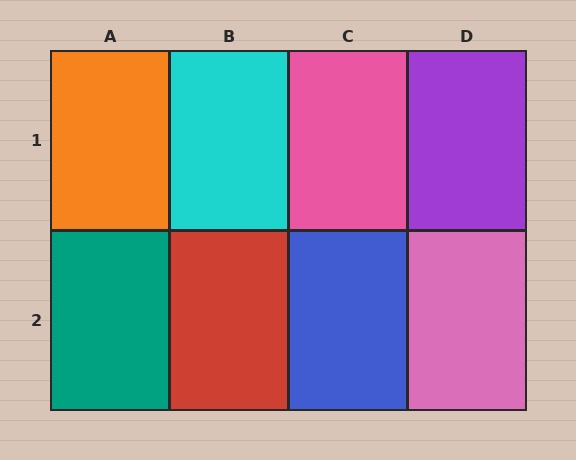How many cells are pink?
2 cells are pink.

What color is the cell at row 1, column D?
Purple.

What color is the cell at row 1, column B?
Cyan.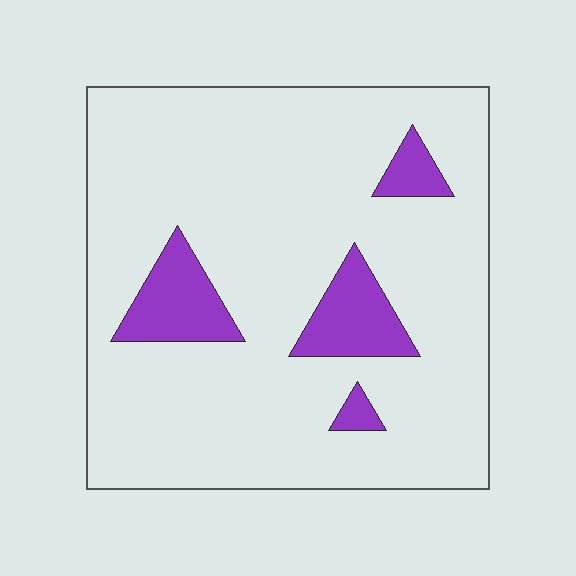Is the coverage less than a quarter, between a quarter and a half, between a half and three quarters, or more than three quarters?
Less than a quarter.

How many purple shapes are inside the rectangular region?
4.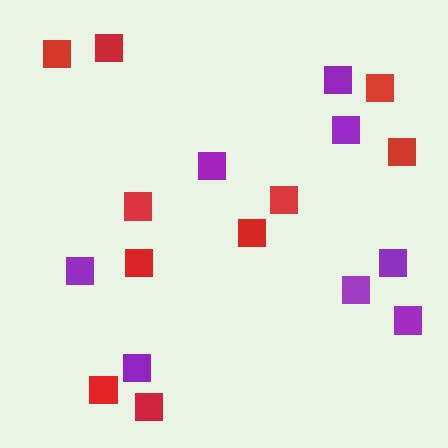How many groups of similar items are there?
There are 2 groups: one group of red squares (10) and one group of purple squares (8).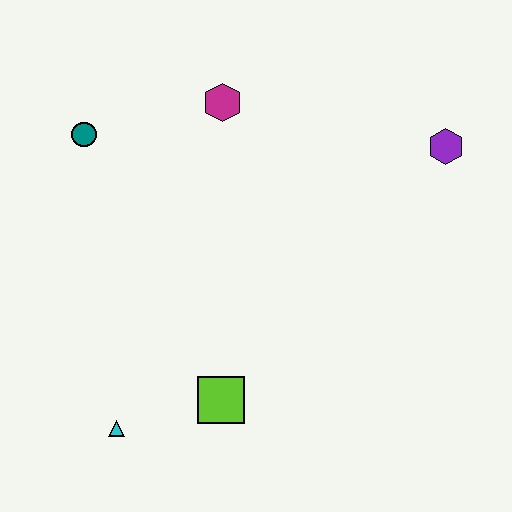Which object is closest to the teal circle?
The magenta hexagon is closest to the teal circle.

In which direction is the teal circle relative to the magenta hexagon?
The teal circle is to the left of the magenta hexagon.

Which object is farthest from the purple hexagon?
The cyan triangle is farthest from the purple hexagon.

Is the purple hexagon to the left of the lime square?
No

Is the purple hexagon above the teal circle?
No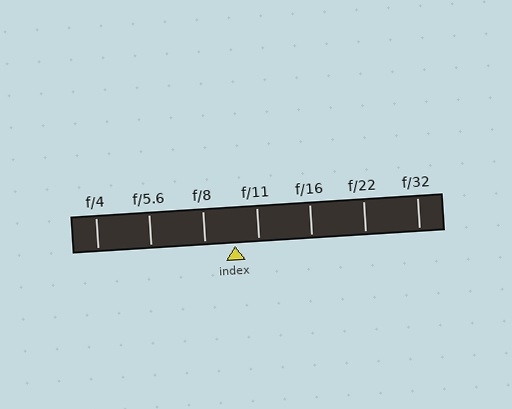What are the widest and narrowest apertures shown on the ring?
The widest aperture shown is f/4 and the narrowest is f/32.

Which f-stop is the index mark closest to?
The index mark is closest to f/11.